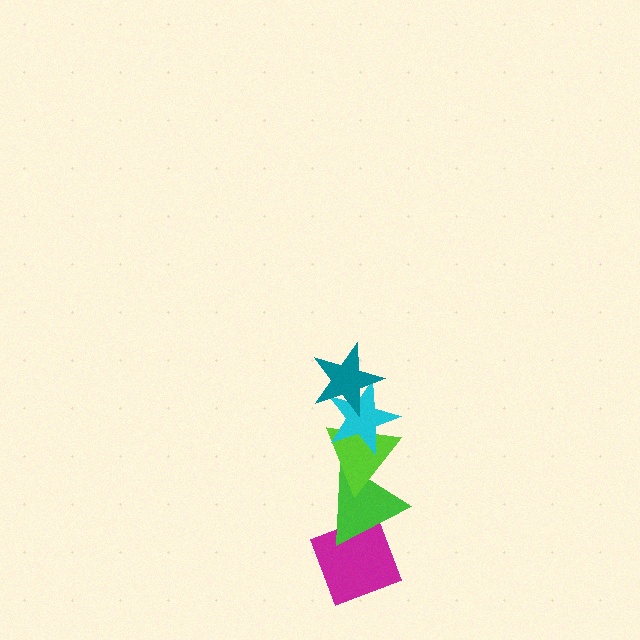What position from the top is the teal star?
The teal star is 1st from the top.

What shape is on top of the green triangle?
The lime triangle is on top of the green triangle.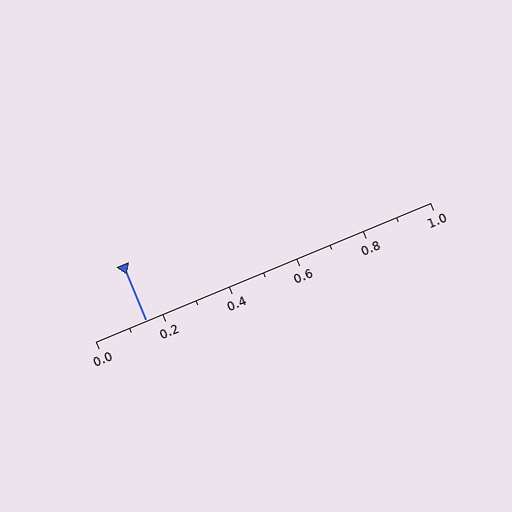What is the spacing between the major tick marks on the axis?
The major ticks are spaced 0.2 apart.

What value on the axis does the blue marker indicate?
The marker indicates approximately 0.15.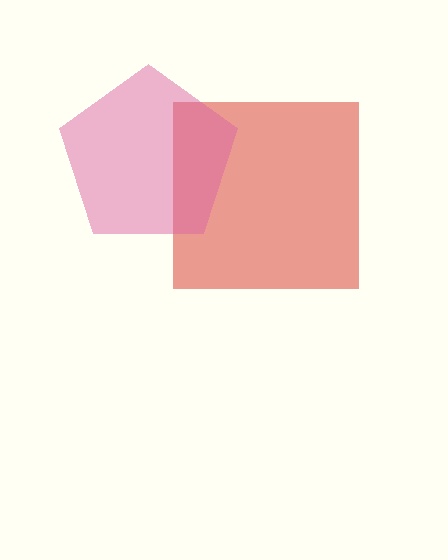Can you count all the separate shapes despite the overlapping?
Yes, there are 2 separate shapes.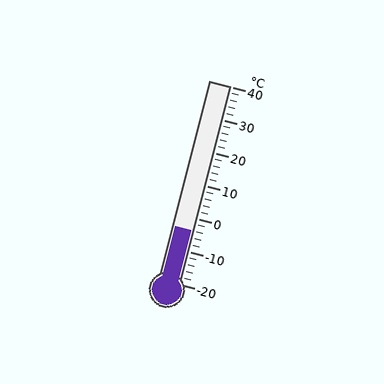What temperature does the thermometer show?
The thermometer shows approximately -4°C.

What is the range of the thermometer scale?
The thermometer scale ranges from -20°C to 40°C.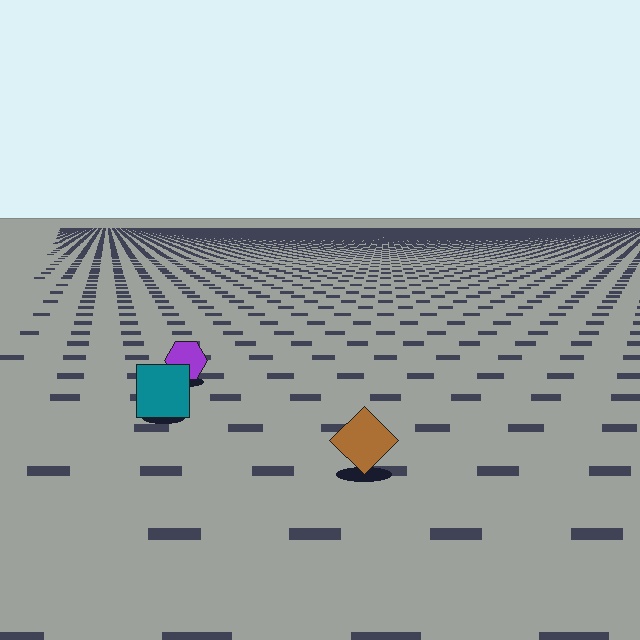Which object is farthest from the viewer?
The purple hexagon is farthest from the viewer. It appears smaller and the ground texture around it is denser.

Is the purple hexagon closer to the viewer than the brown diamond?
No. The brown diamond is closer — you can tell from the texture gradient: the ground texture is coarser near it.